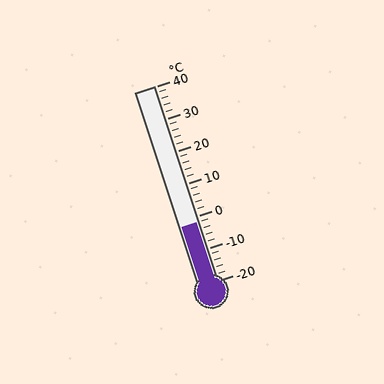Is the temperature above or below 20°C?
The temperature is below 20°C.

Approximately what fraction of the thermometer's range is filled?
The thermometer is filled to approximately 30% of its range.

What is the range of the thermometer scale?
The thermometer scale ranges from -20°C to 40°C.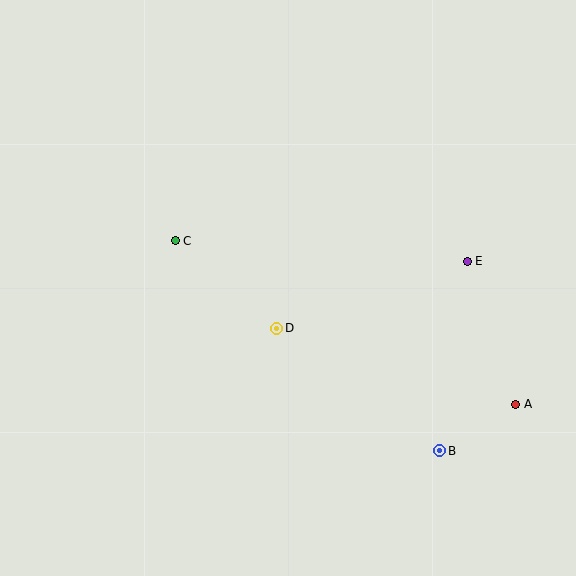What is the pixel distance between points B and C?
The distance between B and C is 338 pixels.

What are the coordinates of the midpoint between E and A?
The midpoint between E and A is at (492, 333).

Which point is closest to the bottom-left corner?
Point D is closest to the bottom-left corner.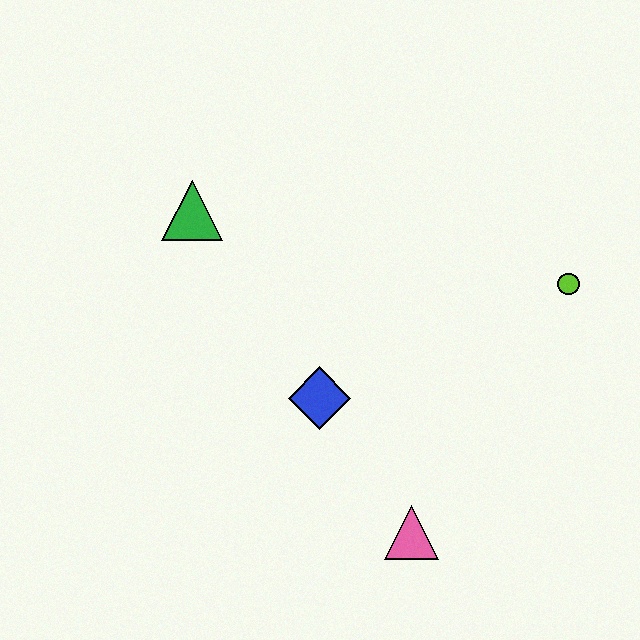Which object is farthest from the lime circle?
The green triangle is farthest from the lime circle.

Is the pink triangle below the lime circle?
Yes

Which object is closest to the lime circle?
The blue diamond is closest to the lime circle.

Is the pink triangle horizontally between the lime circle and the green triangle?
Yes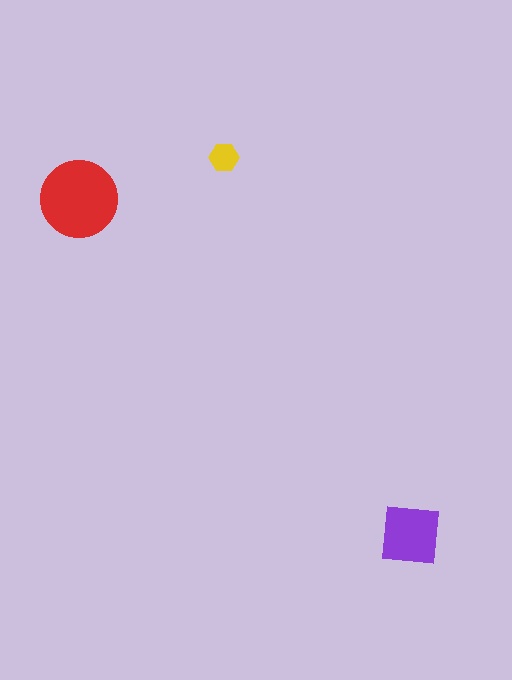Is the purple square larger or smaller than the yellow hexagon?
Larger.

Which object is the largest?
The red circle.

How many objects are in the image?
There are 3 objects in the image.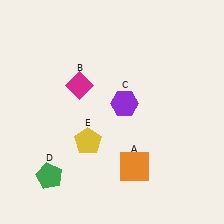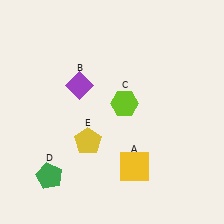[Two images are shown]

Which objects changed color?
A changed from orange to yellow. B changed from magenta to purple. C changed from purple to lime.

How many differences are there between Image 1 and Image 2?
There are 3 differences between the two images.